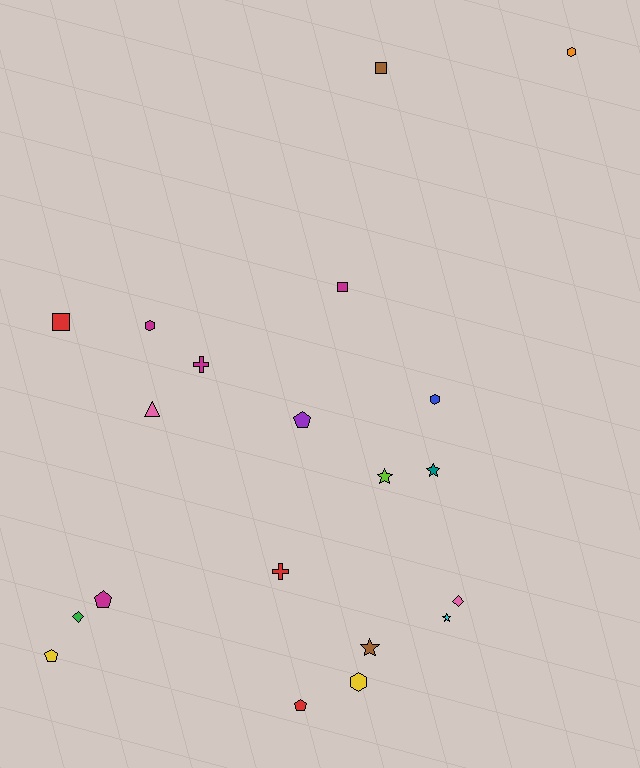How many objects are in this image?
There are 20 objects.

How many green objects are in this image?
There is 1 green object.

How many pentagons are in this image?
There are 4 pentagons.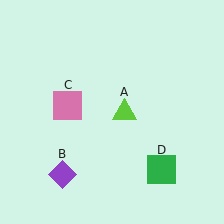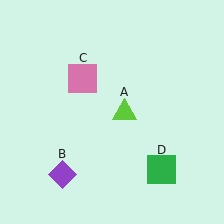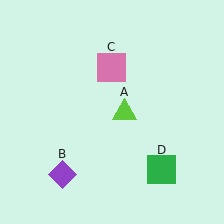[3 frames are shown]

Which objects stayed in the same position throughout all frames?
Lime triangle (object A) and purple diamond (object B) and green square (object D) remained stationary.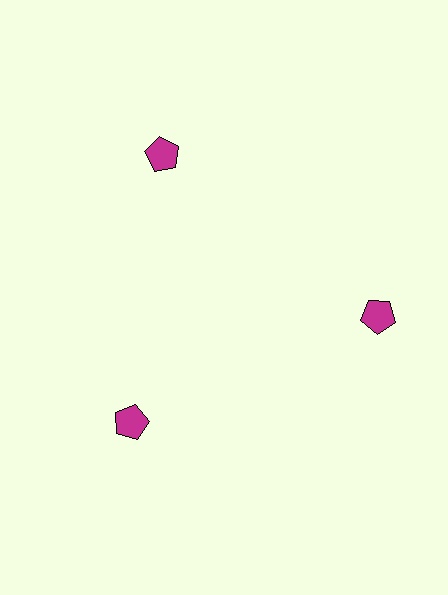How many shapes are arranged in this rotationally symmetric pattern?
There are 3 shapes, arranged in 3 groups of 1.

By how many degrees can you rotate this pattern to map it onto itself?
The pattern maps onto itself every 120 degrees of rotation.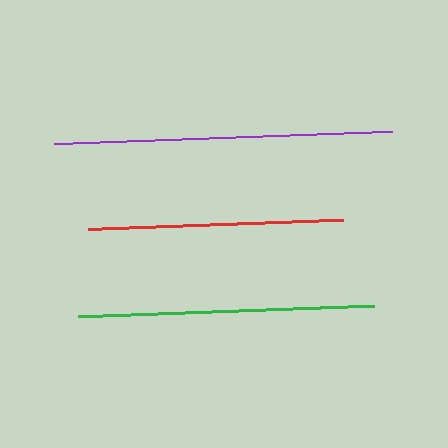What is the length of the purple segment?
The purple segment is approximately 338 pixels long.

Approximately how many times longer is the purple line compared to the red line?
The purple line is approximately 1.3 times the length of the red line.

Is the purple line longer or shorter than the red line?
The purple line is longer than the red line.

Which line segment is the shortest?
The red line is the shortest at approximately 255 pixels.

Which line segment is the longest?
The purple line is the longest at approximately 338 pixels.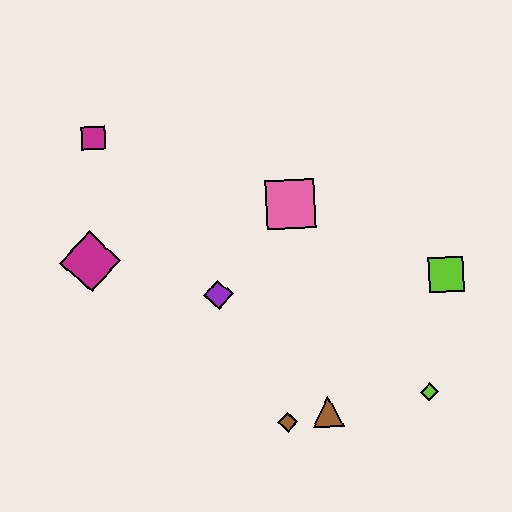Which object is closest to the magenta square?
The magenta diamond is closest to the magenta square.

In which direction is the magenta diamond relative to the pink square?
The magenta diamond is to the left of the pink square.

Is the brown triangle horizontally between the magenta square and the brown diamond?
No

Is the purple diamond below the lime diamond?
No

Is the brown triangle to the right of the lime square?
No